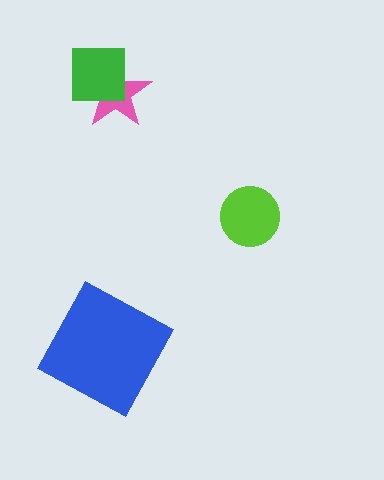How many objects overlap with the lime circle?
0 objects overlap with the lime circle.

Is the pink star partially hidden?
Yes, it is partially covered by another shape.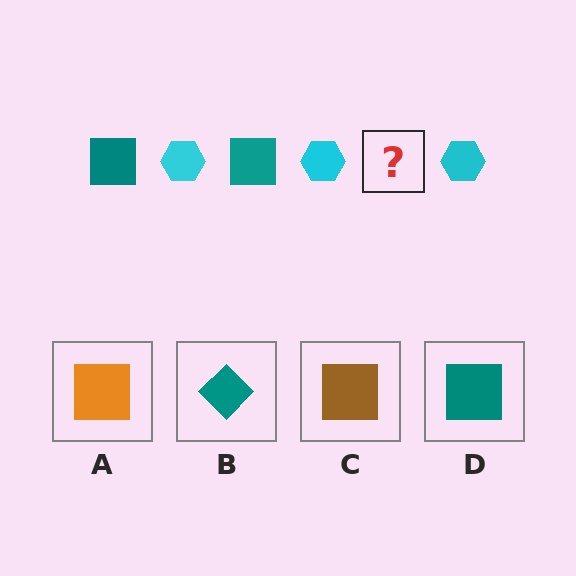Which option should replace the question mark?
Option D.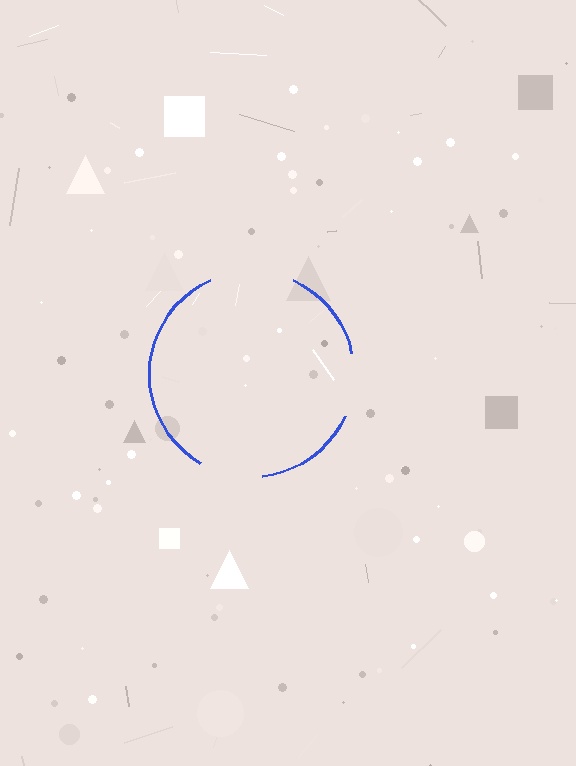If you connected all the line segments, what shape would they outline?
They would outline a circle.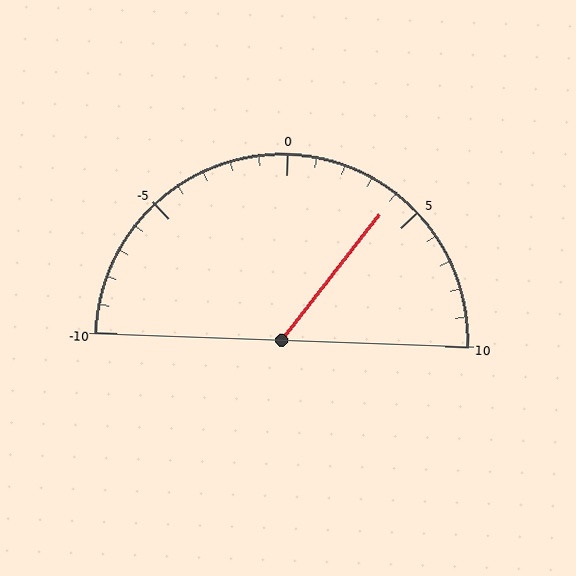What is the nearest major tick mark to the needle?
The nearest major tick mark is 5.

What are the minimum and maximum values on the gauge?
The gauge ranges from -10 to 10.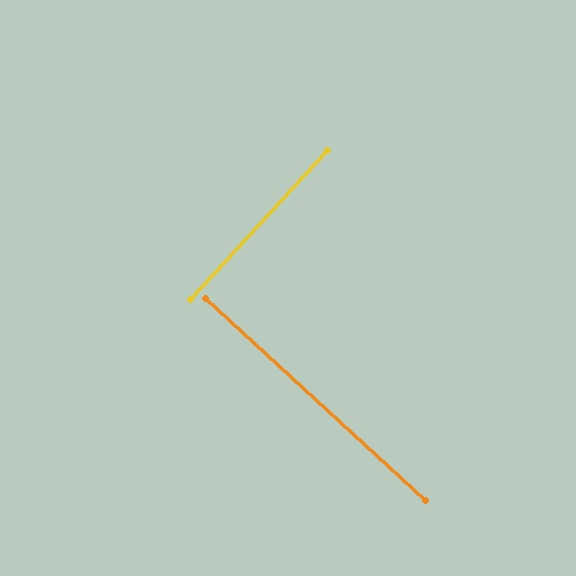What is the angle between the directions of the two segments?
Approximately 90 degrees.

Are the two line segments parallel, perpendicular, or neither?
Perpendicular — they meet at approximately 90°.